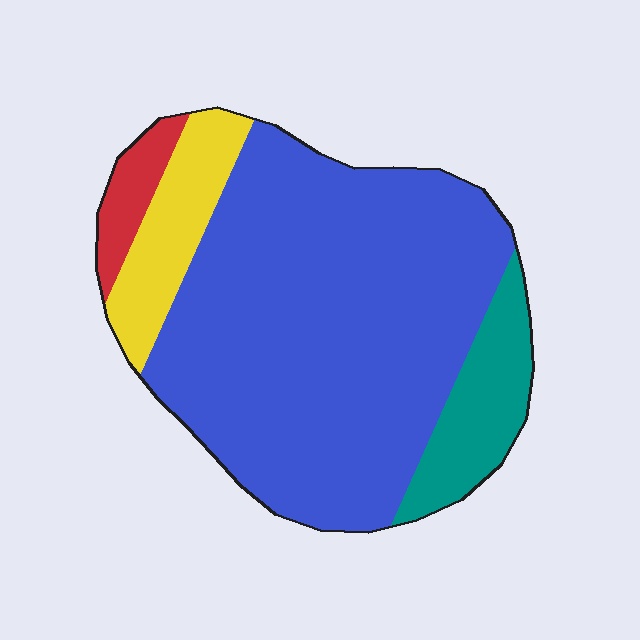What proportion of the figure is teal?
Teal covers about 10% of the figure.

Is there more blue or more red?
Blue.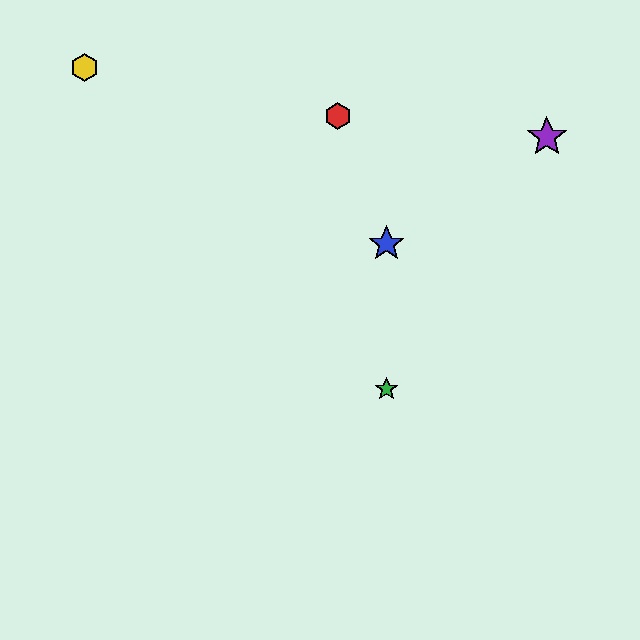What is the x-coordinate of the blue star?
The blue star is at x≈386.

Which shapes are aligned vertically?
The blue star, the green star are aligned vertically.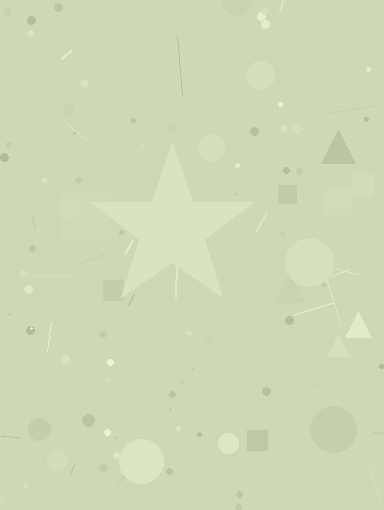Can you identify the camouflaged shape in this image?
The camouflaged shape is a star.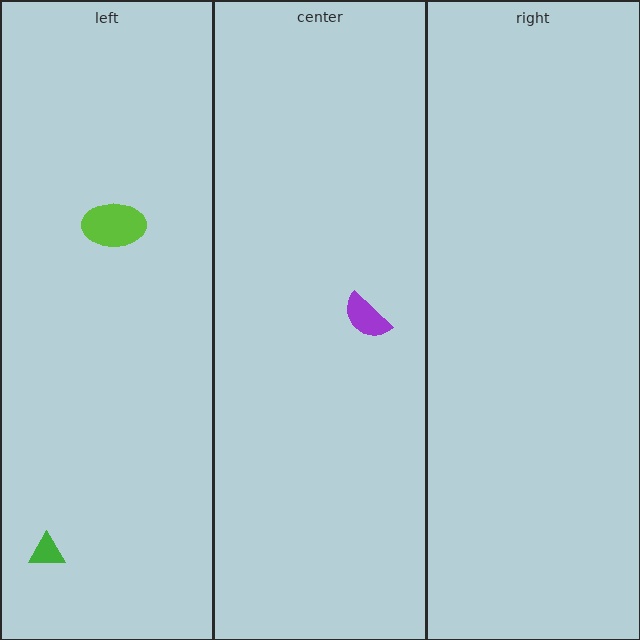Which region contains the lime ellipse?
The left region.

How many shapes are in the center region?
1.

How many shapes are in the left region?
2.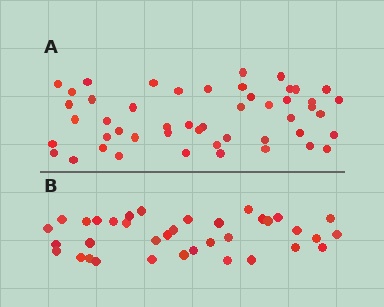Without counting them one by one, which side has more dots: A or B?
Region A (the top region) has more dots.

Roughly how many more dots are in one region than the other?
Region A has approximately 15 more dots than region B.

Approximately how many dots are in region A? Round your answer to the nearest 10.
About 50 dots. (The exact count is 49, which rounds to 50.)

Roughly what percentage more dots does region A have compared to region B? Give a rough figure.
About 35% more.